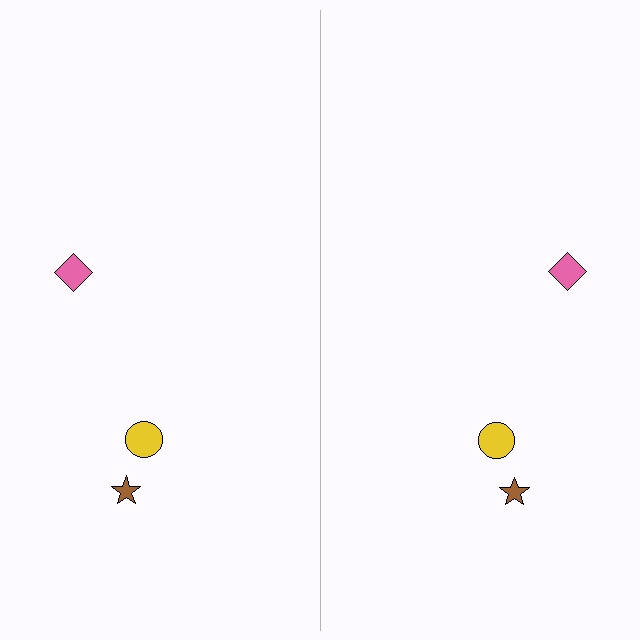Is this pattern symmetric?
Yes, this pattern has bilateral (reflection) symmetry.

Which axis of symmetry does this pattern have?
The pattern has a vertical axis of symmetry running through the center of the image.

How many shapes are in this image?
There are 6 shapes in this image.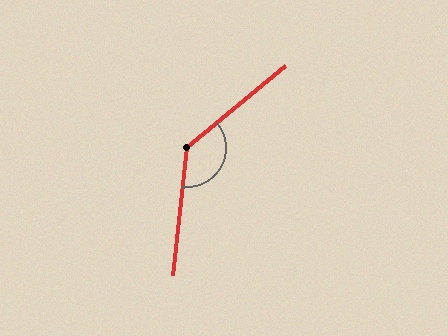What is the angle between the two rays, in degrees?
Approximately 136 degrees.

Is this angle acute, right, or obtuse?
It is obtuse.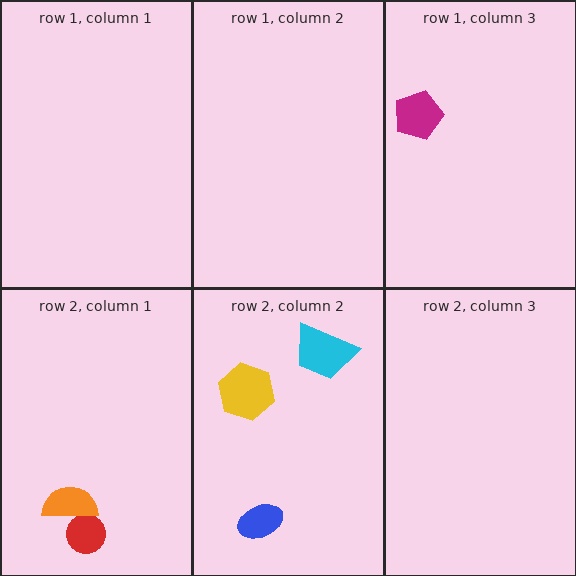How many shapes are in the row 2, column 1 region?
2.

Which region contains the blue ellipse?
The row 2, column 2 region.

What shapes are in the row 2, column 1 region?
The red circle, the orange semicircle.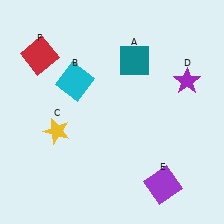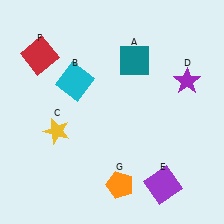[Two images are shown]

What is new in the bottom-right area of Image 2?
An orange pentagon (G) was added in the bottom-right area of Image 2.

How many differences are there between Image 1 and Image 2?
There is 1 difference between the two images.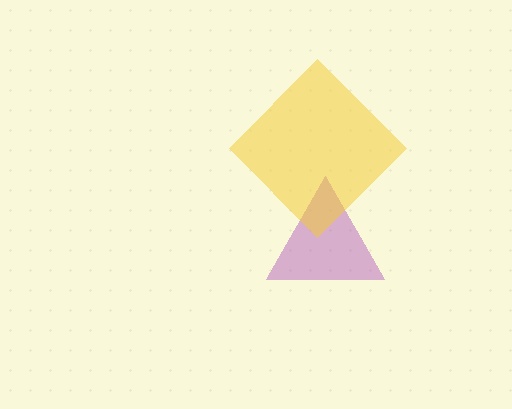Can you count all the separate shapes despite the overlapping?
Yes, there are 2 separate shapes.